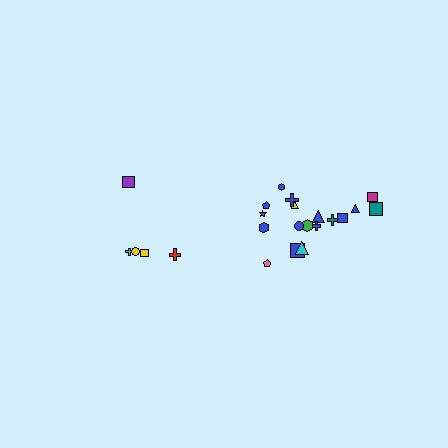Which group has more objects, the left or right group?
The right group.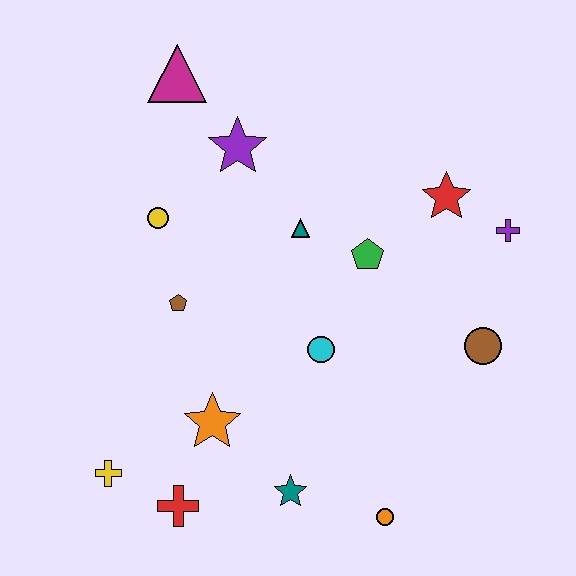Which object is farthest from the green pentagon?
The yellow cross is farthest from the green pentagon.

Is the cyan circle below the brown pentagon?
Yes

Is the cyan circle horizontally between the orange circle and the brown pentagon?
Yes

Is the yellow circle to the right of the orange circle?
No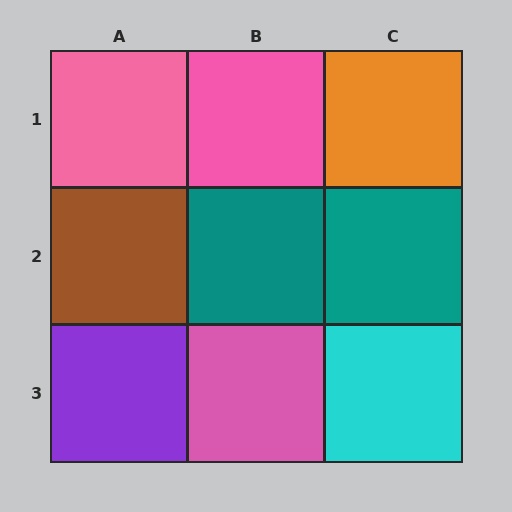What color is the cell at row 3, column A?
Purple.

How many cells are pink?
3 cells are pink.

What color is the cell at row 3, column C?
Cyan.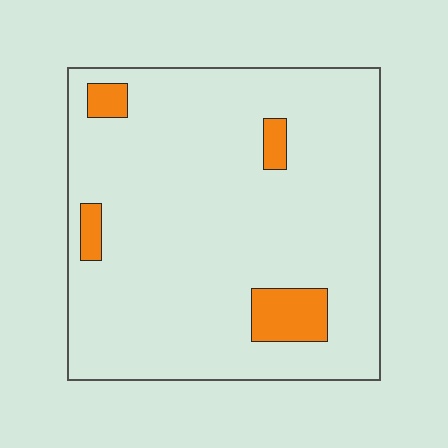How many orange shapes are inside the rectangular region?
4.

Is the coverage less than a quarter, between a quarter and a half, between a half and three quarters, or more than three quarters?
Less than a quarter.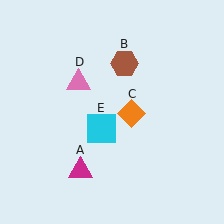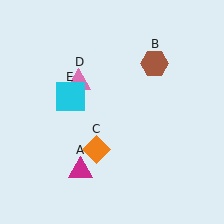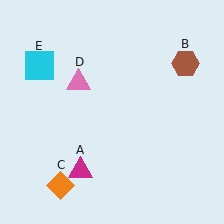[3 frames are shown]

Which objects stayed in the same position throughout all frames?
Magenta triangle (object A) and pink triangle (object D) remained stationary.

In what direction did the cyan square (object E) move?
The cyan square (object E) moved up and to the left.